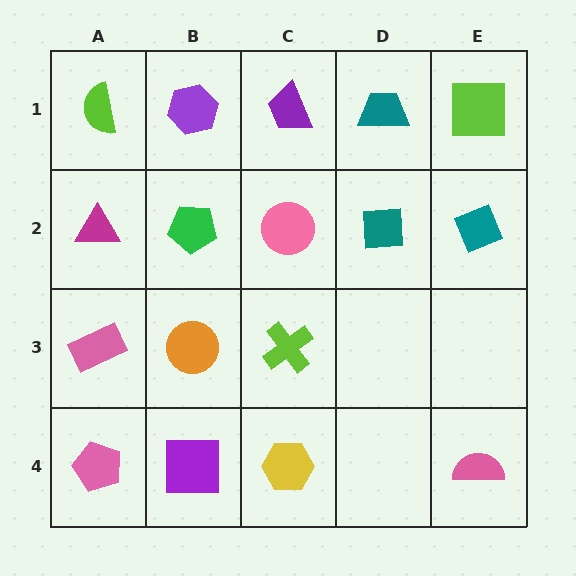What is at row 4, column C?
A yellow hexagon.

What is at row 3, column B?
An orange circle.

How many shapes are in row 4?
4 shapes.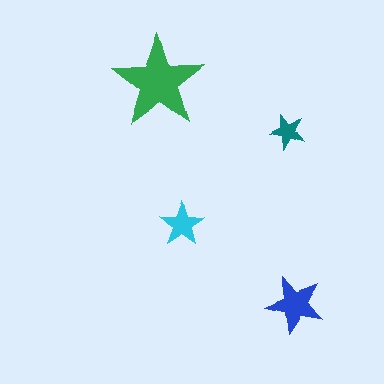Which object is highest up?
The green star is topmost.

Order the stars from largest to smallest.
the green one, the blue one, the cyan one, the teal one.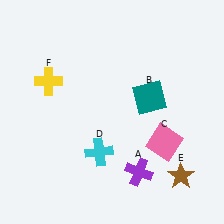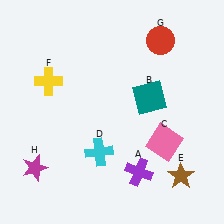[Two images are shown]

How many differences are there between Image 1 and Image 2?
There are 2 differences between the two images.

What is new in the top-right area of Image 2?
A red circle (G) was added in the top-right area of Image 2.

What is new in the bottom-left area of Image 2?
A magenta star (H) was added in the bottom-left area of Image 2.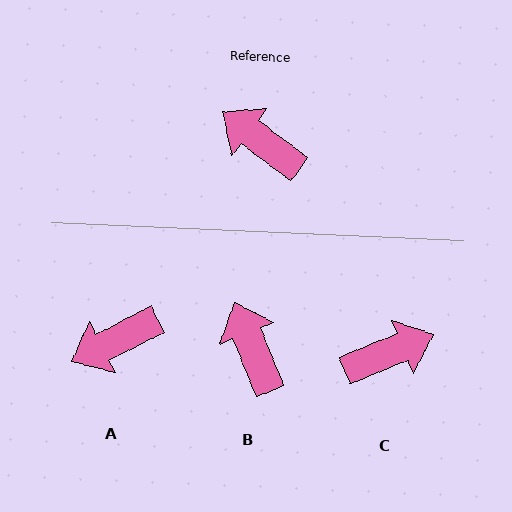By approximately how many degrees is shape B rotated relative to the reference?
Approximately 31 degrees clockwise.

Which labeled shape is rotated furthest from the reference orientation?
C, about 121 degrees away.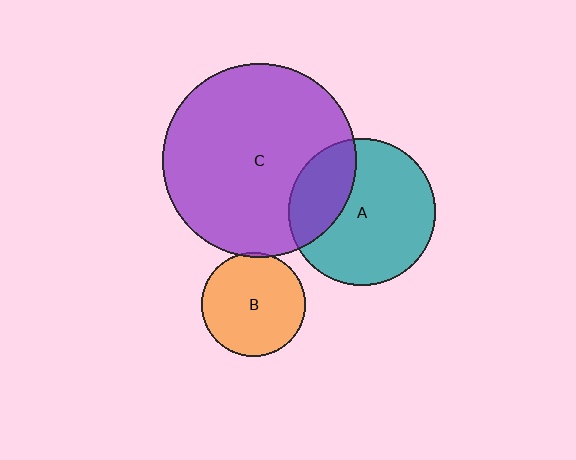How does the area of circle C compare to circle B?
Approximately 3.5 times.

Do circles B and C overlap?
Yes.